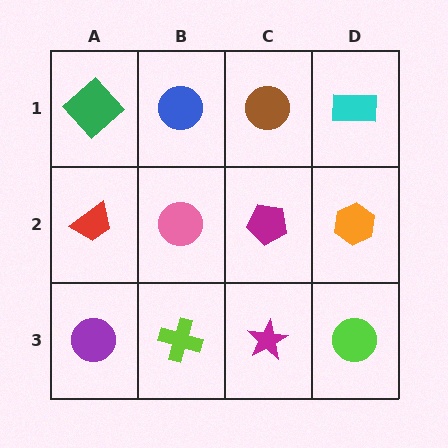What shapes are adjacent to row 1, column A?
A red trapezoid (row 2, column A), a blue circle (row 1, column B).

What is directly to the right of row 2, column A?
A pink circle.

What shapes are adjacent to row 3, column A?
A red trapezoid (row 2, column A), a lime cross (row 3, column B).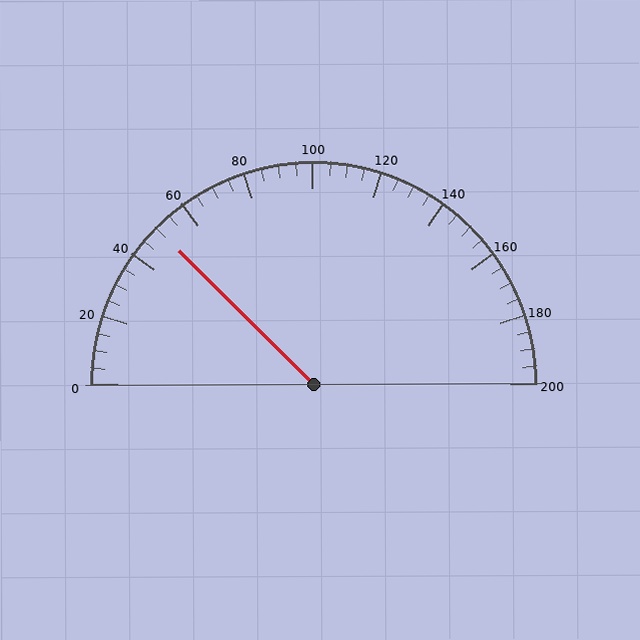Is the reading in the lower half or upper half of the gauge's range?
The reading is in the lower half of the range (0 to 200).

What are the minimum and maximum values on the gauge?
The gauge ranges from 0 to 200.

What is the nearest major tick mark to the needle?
The nearest major tick mark is 40.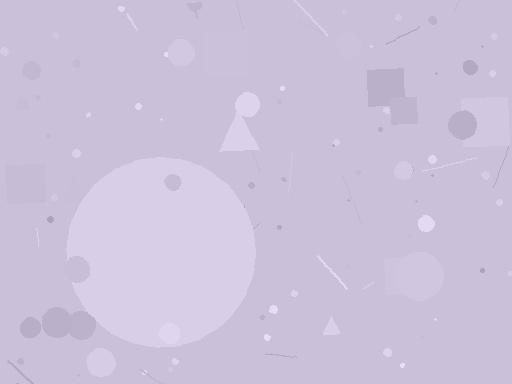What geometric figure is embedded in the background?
A circle is embedded in the background.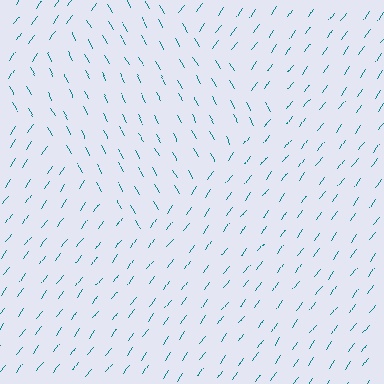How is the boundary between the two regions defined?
The boundary is defined purely by a change in line orientation (approximately 66 degrees difference). All lines are the same color and thickness.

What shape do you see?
I see a diamond.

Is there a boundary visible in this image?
Yes, there is a texture boundary formed by a change in line orientation.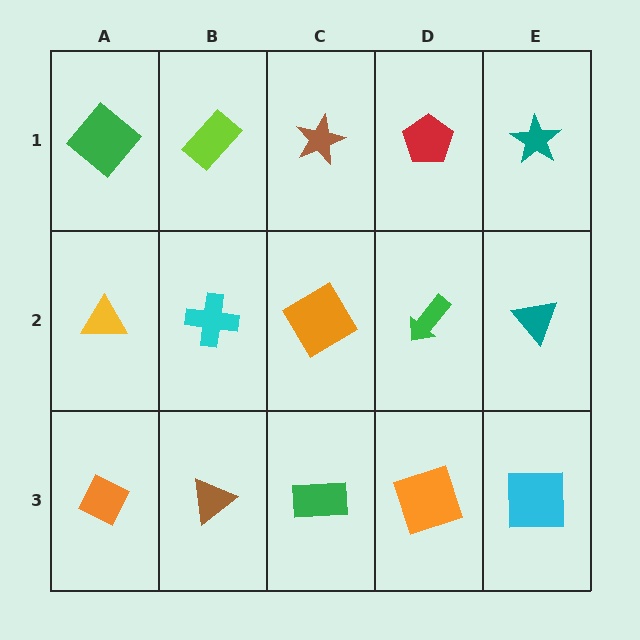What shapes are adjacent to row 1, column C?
An orange diamond (row 2, column C), a lime rectangle (row 1, column B), a red pentagon (row 1, column D).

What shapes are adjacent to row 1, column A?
A yellow triangle (row 2, column A), a lime rectangle (row 1, column B).